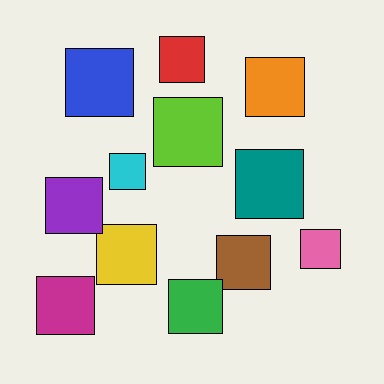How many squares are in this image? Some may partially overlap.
There are 12 squares.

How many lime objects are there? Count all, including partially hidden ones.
There is 1 lime object.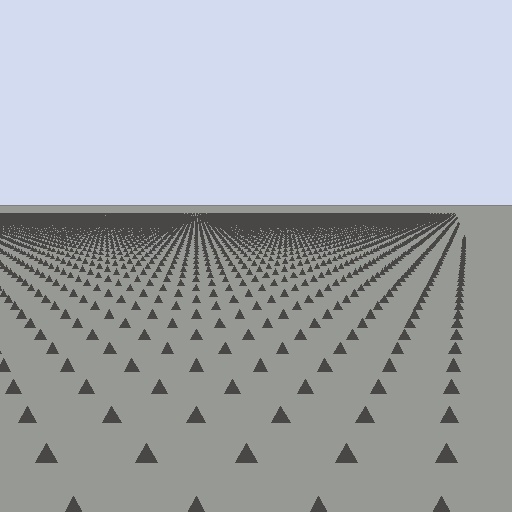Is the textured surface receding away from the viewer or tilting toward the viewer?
The surface is receding away from the viewer. Texture elements get smaller and denser toward the top.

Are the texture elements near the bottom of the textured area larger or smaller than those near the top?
Larger. Near the bottom, elements are closer to the viewer and appear at a bigger on-screen size.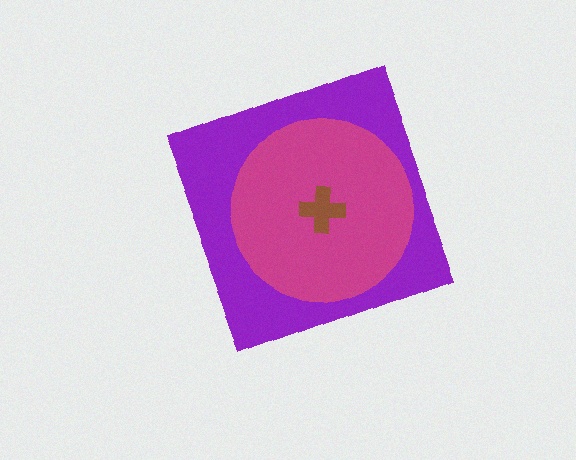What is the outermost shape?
The purple diamond.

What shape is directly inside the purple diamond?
The magenta circle.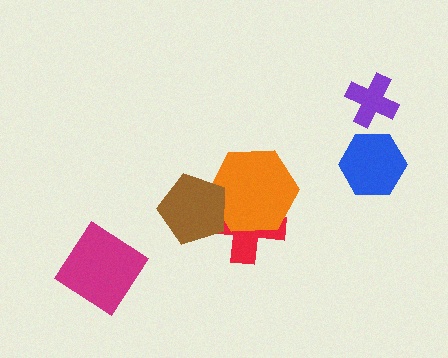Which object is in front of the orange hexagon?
The brown pentagon is in front of the orange hexagon.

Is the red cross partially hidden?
Yes, it is partially covered by another shape.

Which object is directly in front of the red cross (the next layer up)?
The orange hexagon is directly in front of the red cross.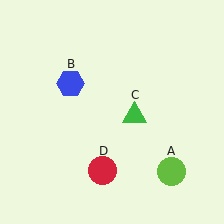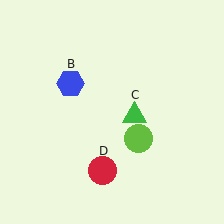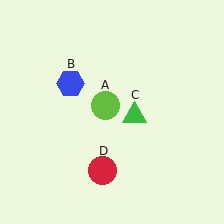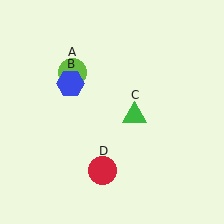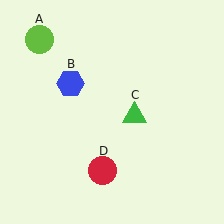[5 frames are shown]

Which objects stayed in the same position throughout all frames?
Blue hexagon (object B) and green triangle (object C) and red circle (object D) remained stationary.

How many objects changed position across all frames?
1 object changed position: lime circle (object A).